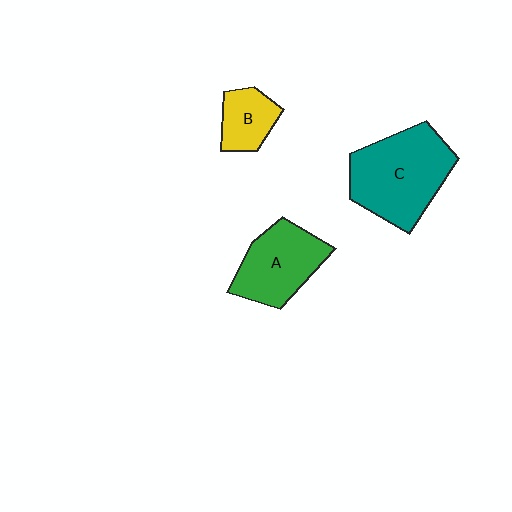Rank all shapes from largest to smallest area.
From largest to smallest: C (teal), A (green), B (yellow).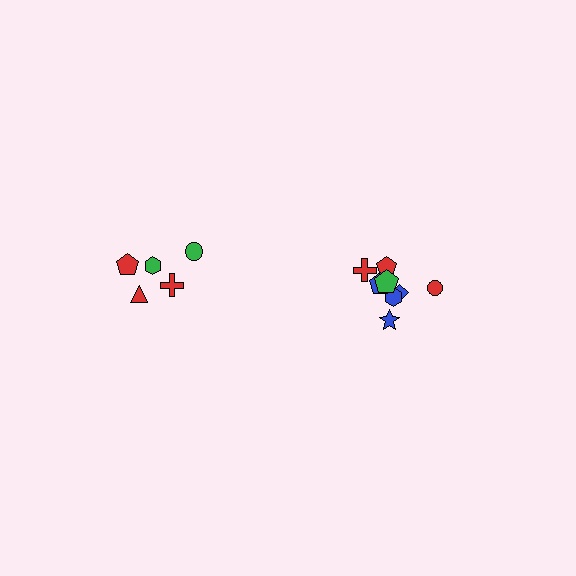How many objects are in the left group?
There are 5 objects.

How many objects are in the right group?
There are 8 objects.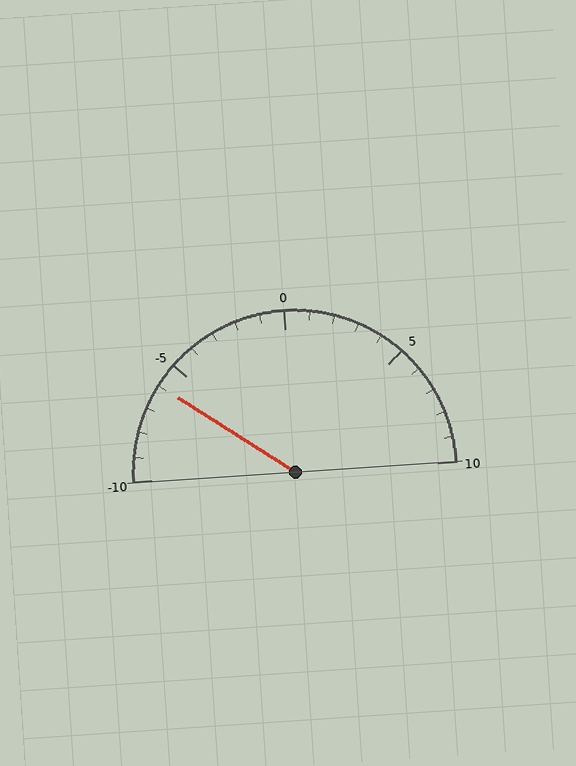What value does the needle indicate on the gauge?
The needle indicates approximately -6.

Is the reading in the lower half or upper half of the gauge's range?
The reading is in the lower half of the range (-10 to 10).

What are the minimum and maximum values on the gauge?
The gauge ranges from -10 to 10.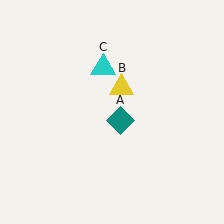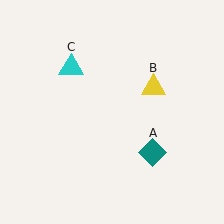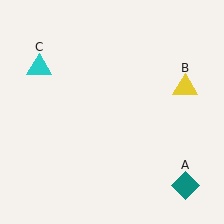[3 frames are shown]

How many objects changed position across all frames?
3 objects changed position: teal diamond (object A), yellow triangle (object B), cyan triangle (object C).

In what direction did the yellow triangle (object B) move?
The yellow triangle (object B) moved right.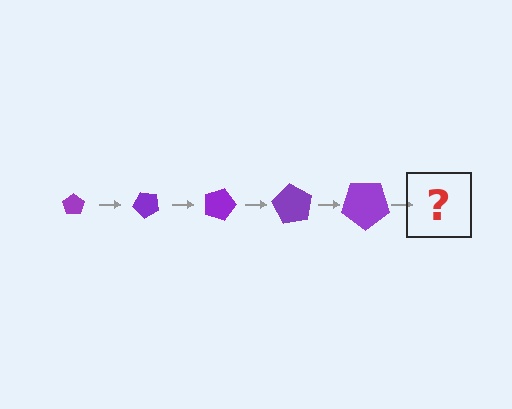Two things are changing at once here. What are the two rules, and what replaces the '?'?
The two rules are that the pentagon grows larger each step and it rotates 45 degrees each step. The '?' should be a pentagon, larger than the previous one and rotated 225 degrees from the start.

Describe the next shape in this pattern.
It should be a pentagon, larger than the previous one and rotated 225 degrees from the start.